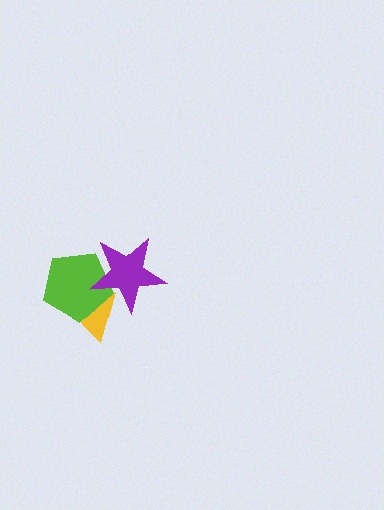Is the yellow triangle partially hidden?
Yes, it is partially covered by another shape.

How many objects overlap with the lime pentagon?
2 objects overlap with the lime pentagon.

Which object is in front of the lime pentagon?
The purple star is in front of the lime pentagon.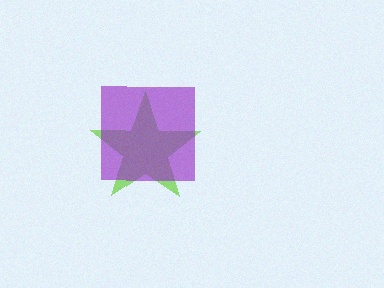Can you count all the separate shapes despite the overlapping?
Yes, there are 2 separate shapes.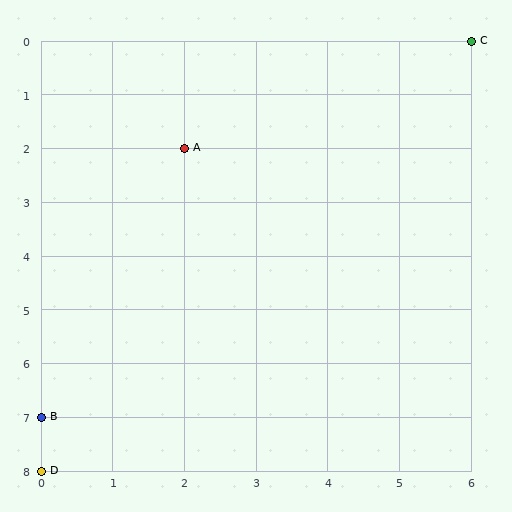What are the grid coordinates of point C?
Point C is at grid coordinates (6, 0).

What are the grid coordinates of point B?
Point B is at grid coordinates (0, 7).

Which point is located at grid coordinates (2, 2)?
Point A is at (2, 2).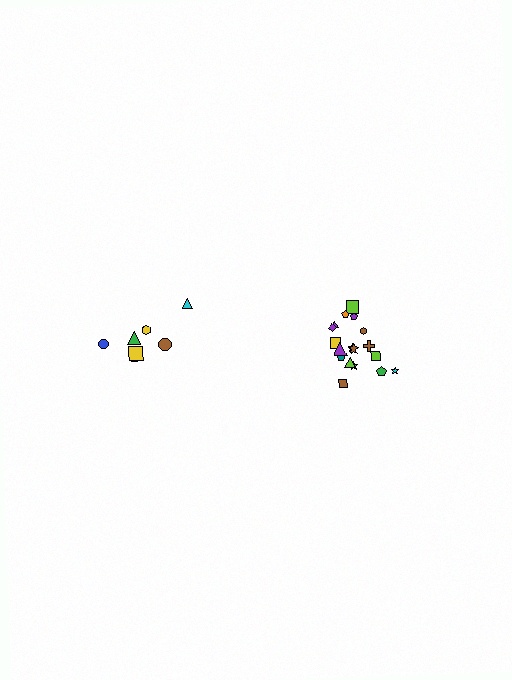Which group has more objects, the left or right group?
The right group.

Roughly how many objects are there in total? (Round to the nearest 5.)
Roughly 25 objects in total.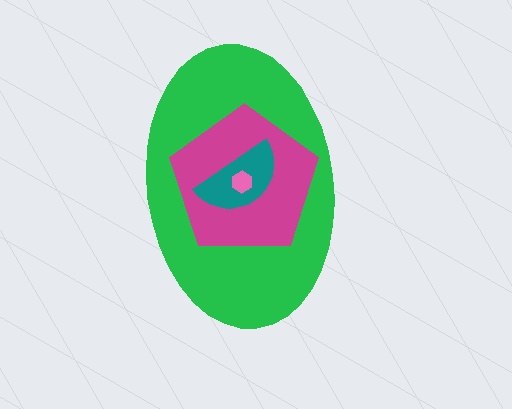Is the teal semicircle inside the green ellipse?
Yes.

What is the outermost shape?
The green ellipse.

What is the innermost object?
The pink hexagon.